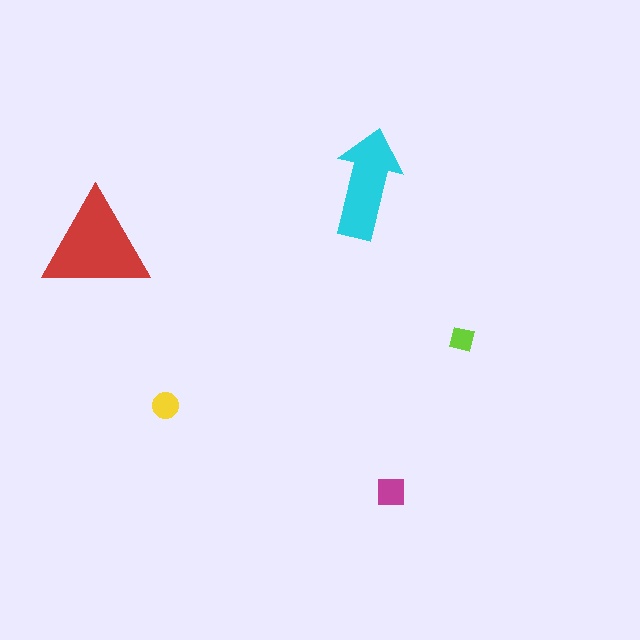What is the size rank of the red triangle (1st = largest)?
1st.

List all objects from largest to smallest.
The red triangle, the cyan arrow, the magenta square, the yellow circle, the lime square.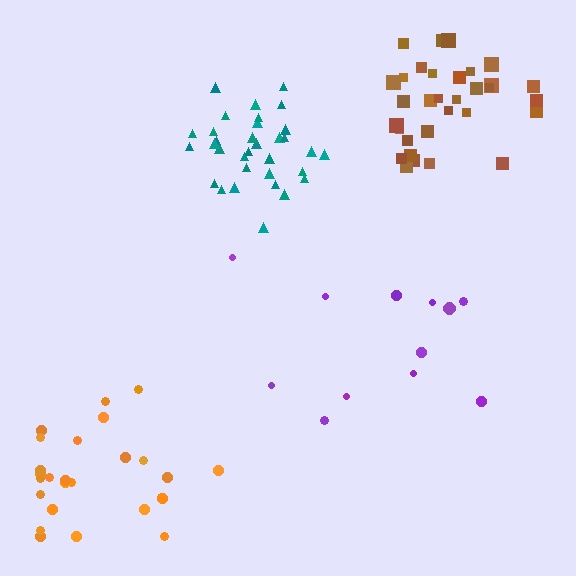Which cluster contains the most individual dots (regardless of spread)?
Teal (33).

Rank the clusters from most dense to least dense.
teal, brown, orange, purple.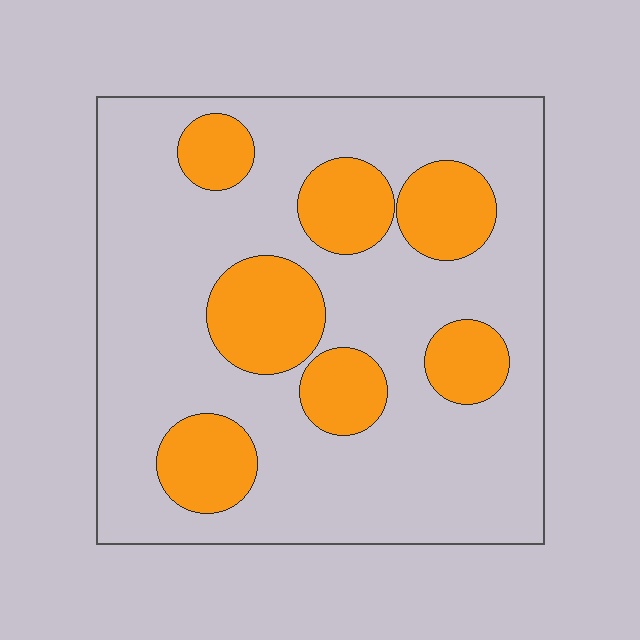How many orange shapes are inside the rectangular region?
7.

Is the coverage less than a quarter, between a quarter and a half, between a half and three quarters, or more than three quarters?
Between a quarter and a half.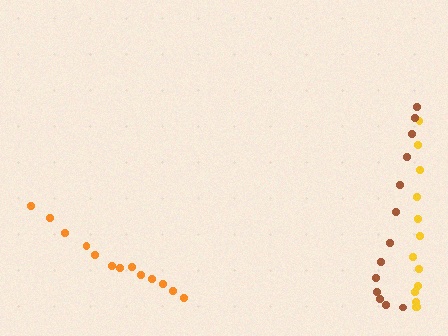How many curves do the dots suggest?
There are 3 distinct paths.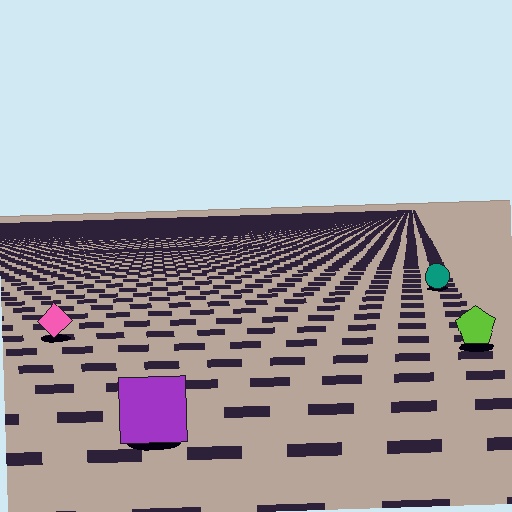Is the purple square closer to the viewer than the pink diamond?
Yes. The purple square is closer — you can tell from the texture gradient: the ground texture is coarser near it.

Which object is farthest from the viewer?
The teal circle is farthest from the viewer. It appears smaller and the ground texture around it is denser.